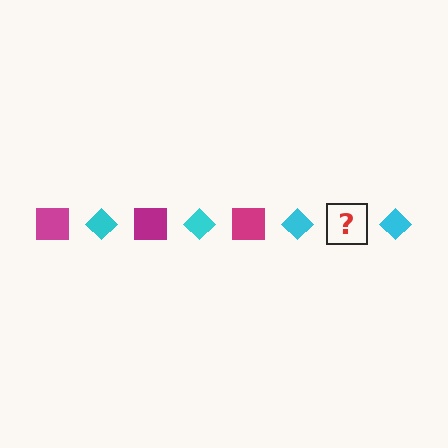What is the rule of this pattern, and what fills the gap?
The rule is that the pattern alternates between magenta square and cyan diamond. The gap should be filled with a magenta square.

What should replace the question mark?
The question mark should be replaced with a magenta square.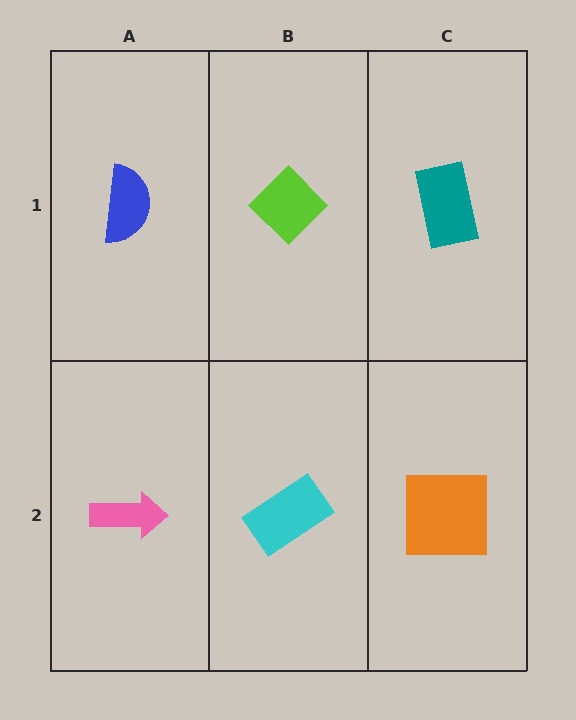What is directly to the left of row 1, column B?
A blue semicircle.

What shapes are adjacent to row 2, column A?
A blue semicircle (row 1, column A), a cyan rectangle (row 2, column B).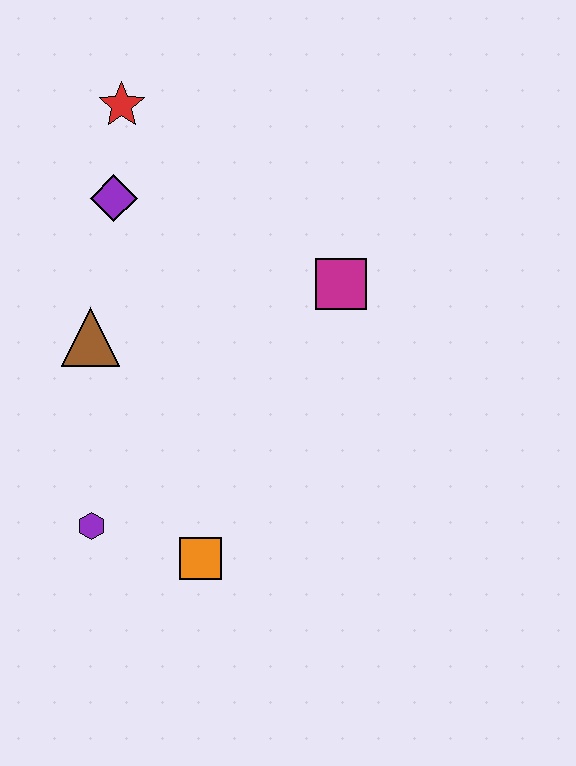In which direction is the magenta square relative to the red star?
The magenta square is to the right of the red star.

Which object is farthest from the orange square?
The red star is farthest from the orange square.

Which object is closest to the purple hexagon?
The orange square is closest to the purple hexagon.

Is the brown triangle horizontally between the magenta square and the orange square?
No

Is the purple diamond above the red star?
No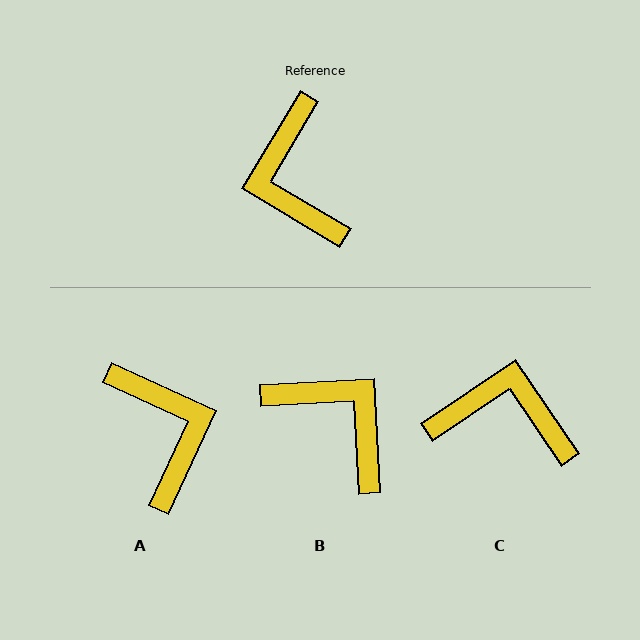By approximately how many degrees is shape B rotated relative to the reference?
Approximately 146 degrees clockwise.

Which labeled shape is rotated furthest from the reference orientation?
A, about 174 degrees away.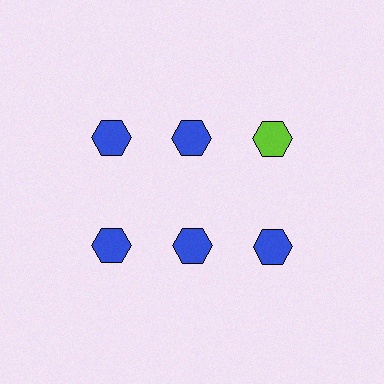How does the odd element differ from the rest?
It has a different color: lime instead of blue.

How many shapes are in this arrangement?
There are 6 shapes arranged in a grid pattern.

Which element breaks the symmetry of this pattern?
The lime hexagon in the top row, center column breaks the symmetry. All other shapes are blue hexagons.